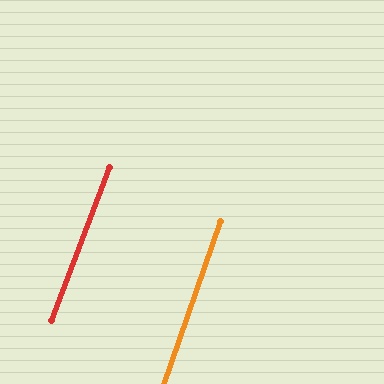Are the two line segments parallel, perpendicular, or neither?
Parallel — their directions differ by only 1.7°.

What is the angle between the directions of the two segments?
Approximately 2 degrees.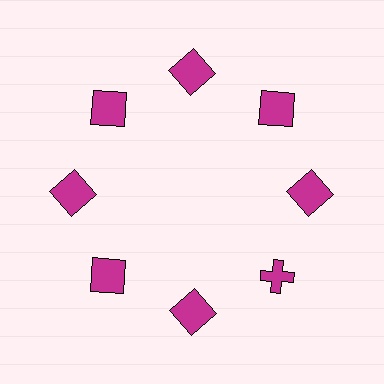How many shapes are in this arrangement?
There are 8 shapes arranged in a ring pattern.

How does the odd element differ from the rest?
It has a different shape: cross instead of square.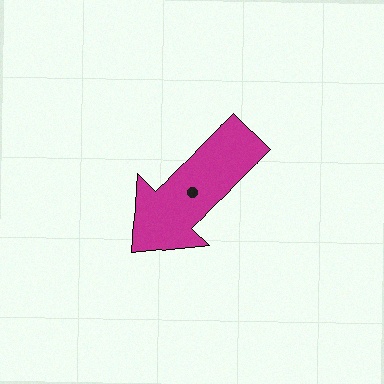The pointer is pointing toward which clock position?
Roughly 7 o'clock.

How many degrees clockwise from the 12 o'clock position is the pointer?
Approximately 224 degrees.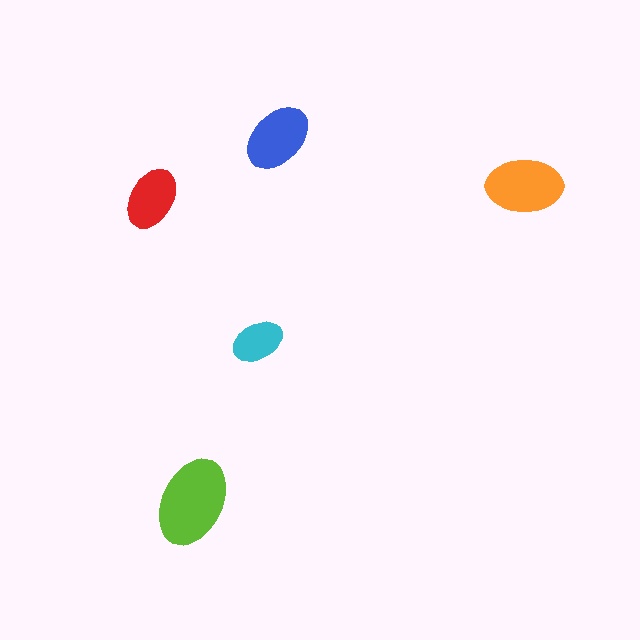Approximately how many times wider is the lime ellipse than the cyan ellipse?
About 1.5 times wider.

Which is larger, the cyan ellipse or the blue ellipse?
The blue one.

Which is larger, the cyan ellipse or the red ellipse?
The red one.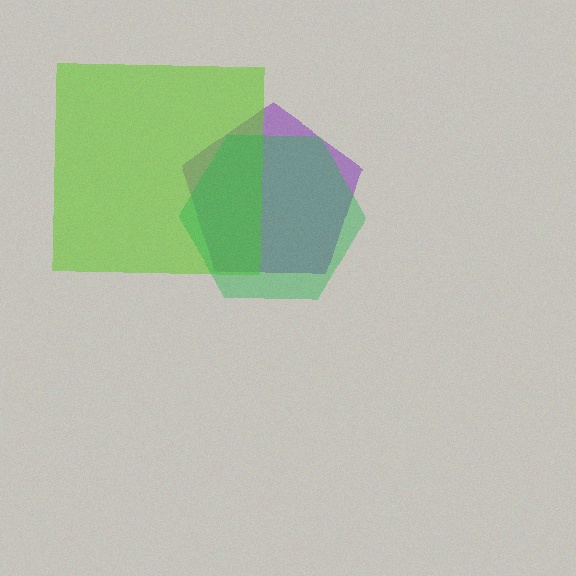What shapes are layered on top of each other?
The layered shapes are: a purple pentagon, a lime square, a green hexagon.